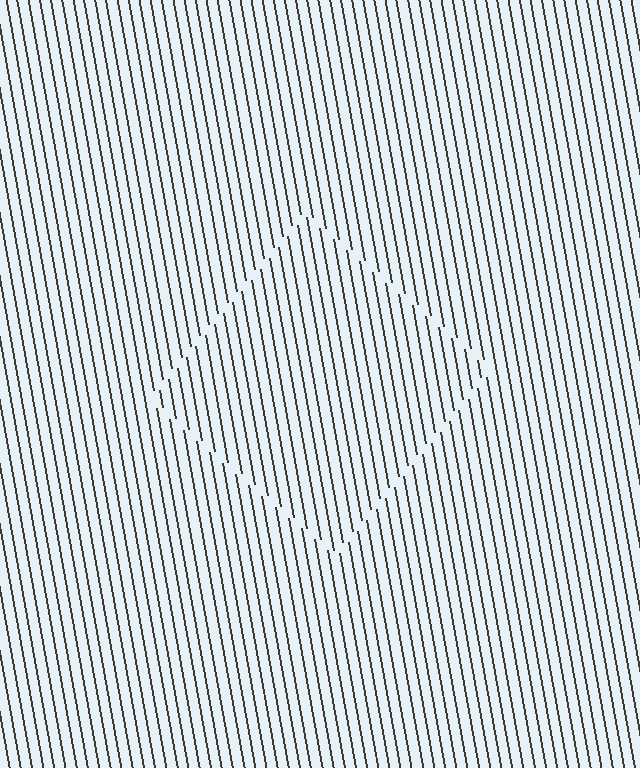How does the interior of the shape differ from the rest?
The interior of the shape contains the same grating, shifted by half a period — the contour is defined by the phase discontinuity where line-ends from the inner and outer gratings abut.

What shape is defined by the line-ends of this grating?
An illusory square. The interior of the shape contains the same grating, shifted by half a period — the contour is defined by the phase discontinuity where line-ends from the inner and outer gratings abut.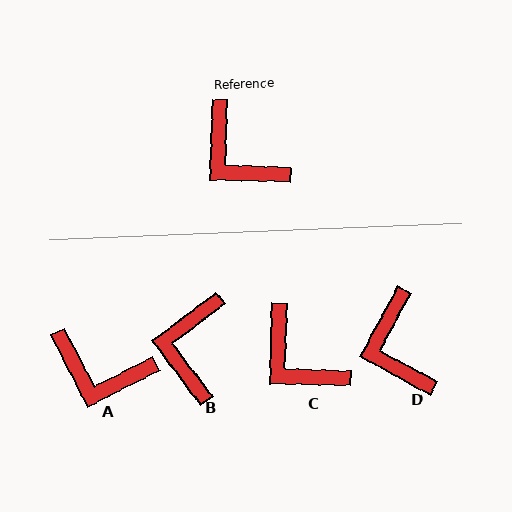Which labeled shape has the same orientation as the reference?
C.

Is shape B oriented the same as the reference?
No, it is off by about 51 degrees.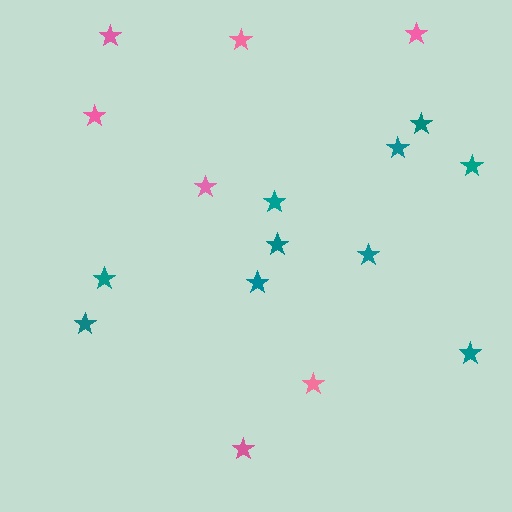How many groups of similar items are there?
There are 2 groups: one group of pink stars (7) and one group of teal stars (10).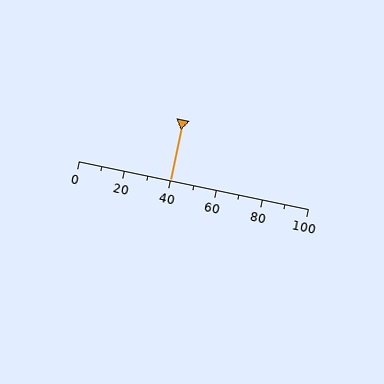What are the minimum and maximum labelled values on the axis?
The axis runs from 0 to 100.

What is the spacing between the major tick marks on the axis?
The major ticks are spaced 20 apart.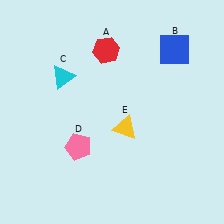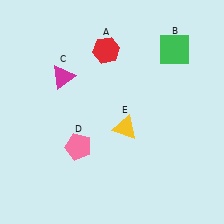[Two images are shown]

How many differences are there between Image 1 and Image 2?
There are 2 differences between the two images.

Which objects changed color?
B changed from blue to green. C changed from cyan to magenta.